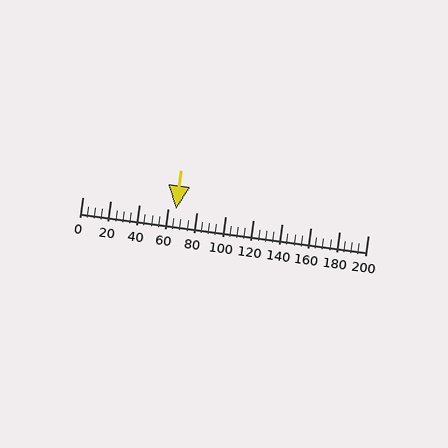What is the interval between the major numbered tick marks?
The major tick marks are spaced 20 units apart.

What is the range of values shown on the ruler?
The ruler shows values from 0 to 200.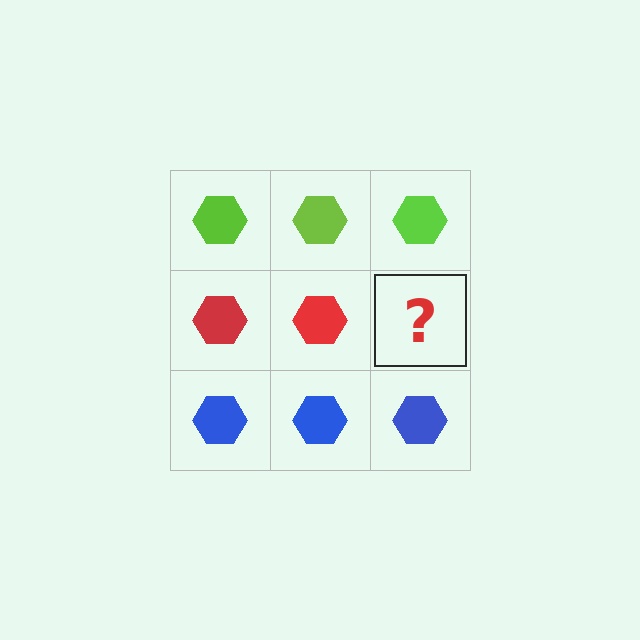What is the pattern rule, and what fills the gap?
The rule is that each row has a consistent color. The gap should be filled with a red hexagon.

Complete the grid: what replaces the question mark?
The question mark should be replaced with a red hexagon.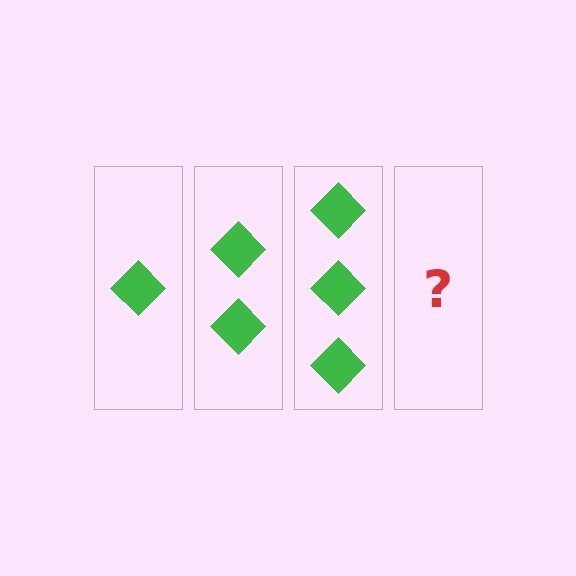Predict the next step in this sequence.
The next step is 4 diamonds.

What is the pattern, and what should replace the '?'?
The pattern is that each step adds one more diamond. The '?' should be 4 diamonds.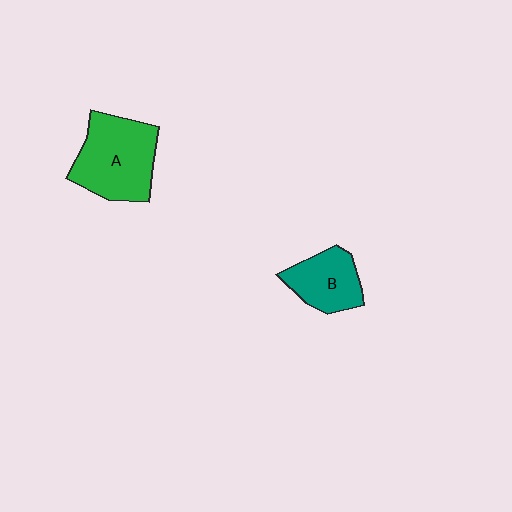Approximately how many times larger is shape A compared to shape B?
Approximately 1.6 times.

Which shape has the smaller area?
Shape B (teal).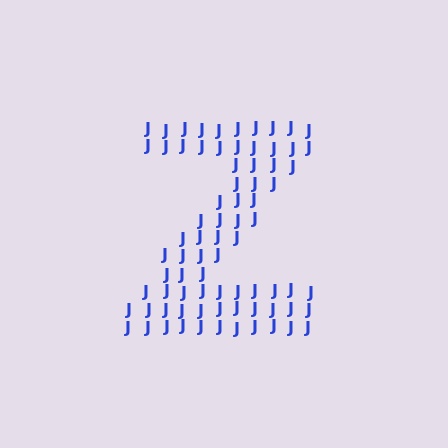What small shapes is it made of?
It is made of small letter J's.